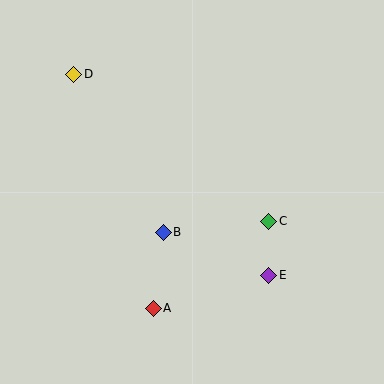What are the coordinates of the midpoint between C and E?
The midpoint between C and E is at (269, 248).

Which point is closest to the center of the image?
Point B at (163, 232) is closest to the center.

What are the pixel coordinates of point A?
Point A is at (153, 308).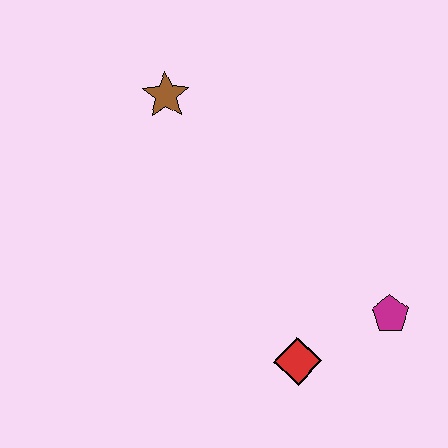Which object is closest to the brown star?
The red diamond is closest to the brown star.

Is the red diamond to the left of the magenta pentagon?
Yes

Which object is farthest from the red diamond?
The brown star is farthest from the red diamond.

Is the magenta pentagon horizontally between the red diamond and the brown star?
No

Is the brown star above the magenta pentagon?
Yes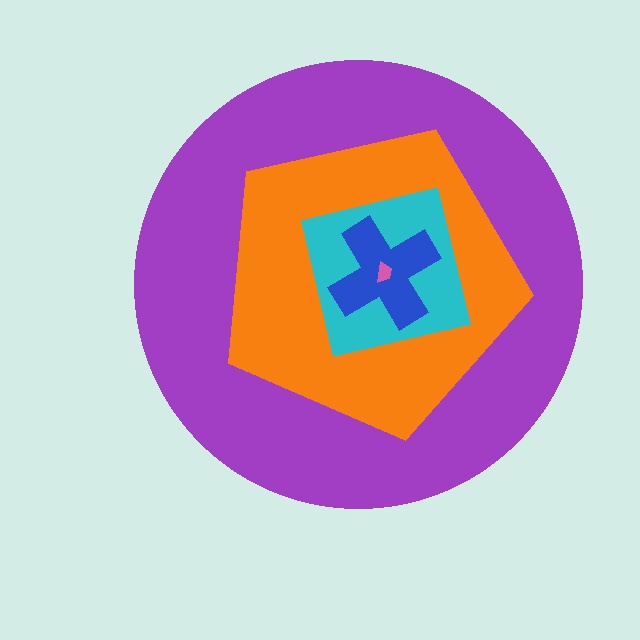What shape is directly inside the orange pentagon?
The cyan square.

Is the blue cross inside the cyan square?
Yes.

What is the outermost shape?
The purple circle.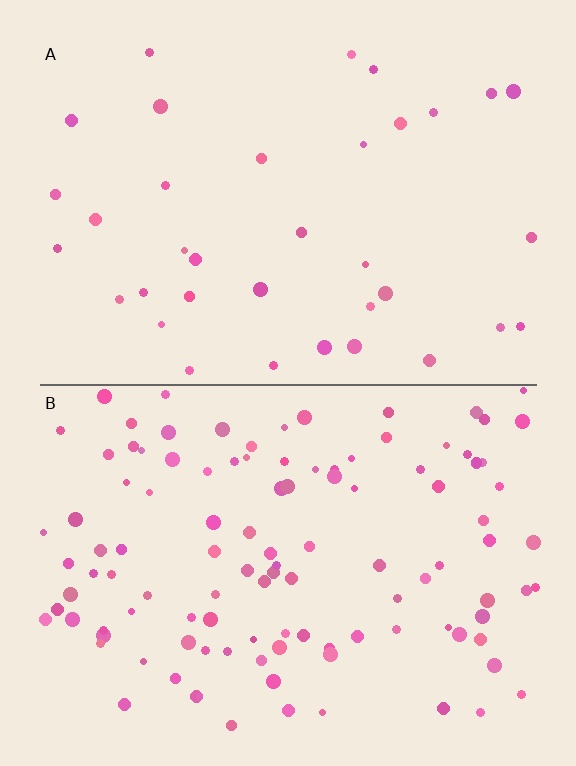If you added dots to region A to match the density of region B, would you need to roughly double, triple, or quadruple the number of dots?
Approximately triple.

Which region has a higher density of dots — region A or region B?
B (the bottom).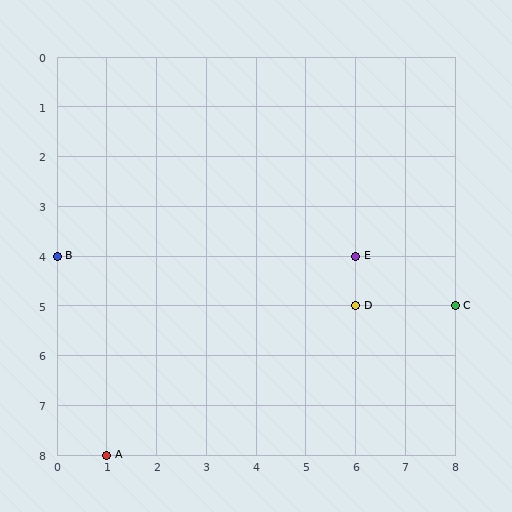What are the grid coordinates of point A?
Point A is at grid coordinates (1, 8).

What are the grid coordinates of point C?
Point C is at grid coordinates (8, 5).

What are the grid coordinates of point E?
Point E is at grid coordinates (6, 4).